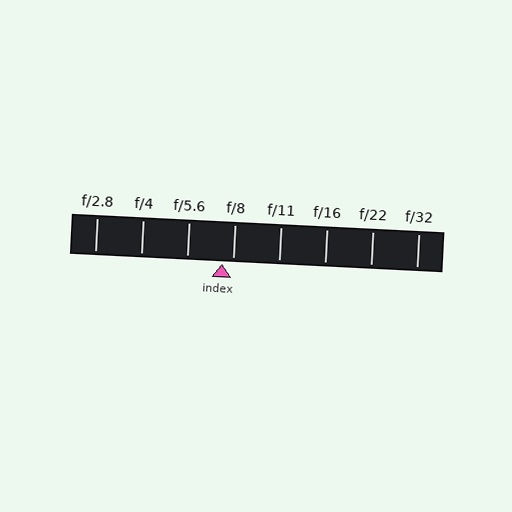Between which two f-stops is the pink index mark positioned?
The index mark is between f/5.6 and f/8.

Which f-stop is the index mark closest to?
The index mark is closest to f/8.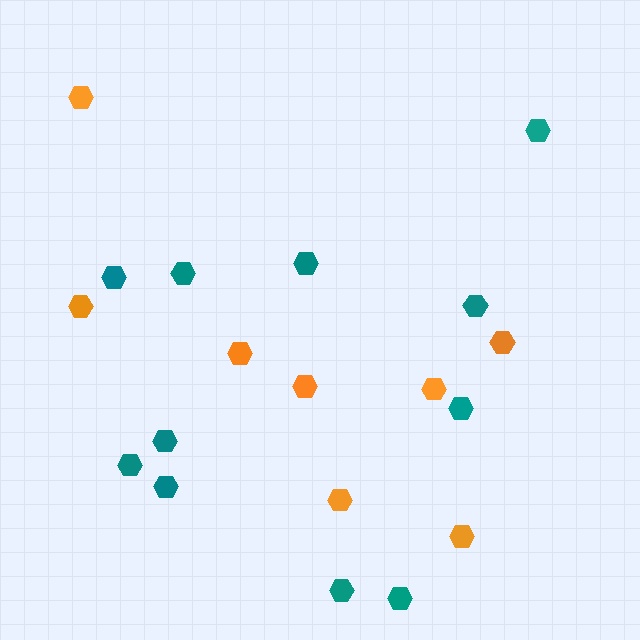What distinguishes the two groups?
There are 2 groups: one group of teal hexagons (11) and one group of orange hexagons (8).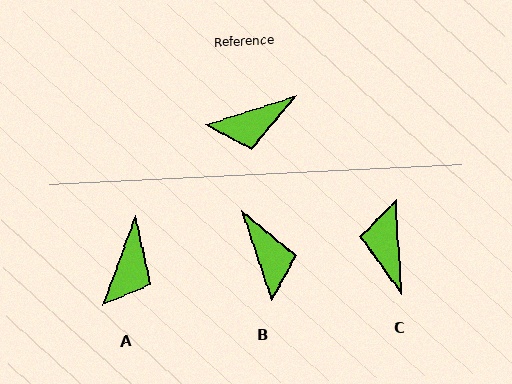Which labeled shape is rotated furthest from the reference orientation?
C, about 105 degrees away.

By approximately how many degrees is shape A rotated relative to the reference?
Approximately 52 degrees counter-clockwise.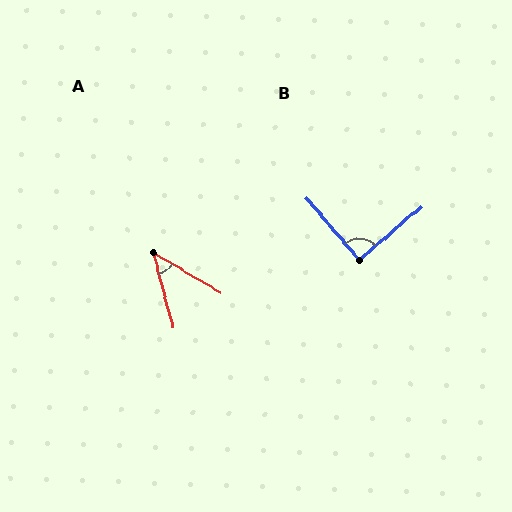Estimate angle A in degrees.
Approximately 44 degrees.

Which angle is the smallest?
A, at approximately 44 degrees.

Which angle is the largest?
B, at approximately 91 degrees.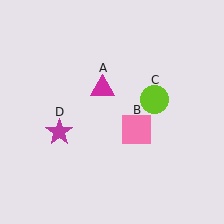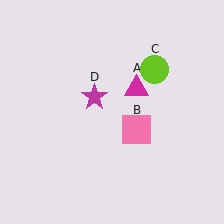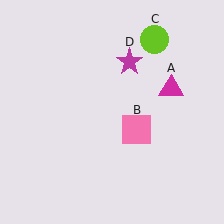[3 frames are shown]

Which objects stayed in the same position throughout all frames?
Pink square (object B) remained stationary.